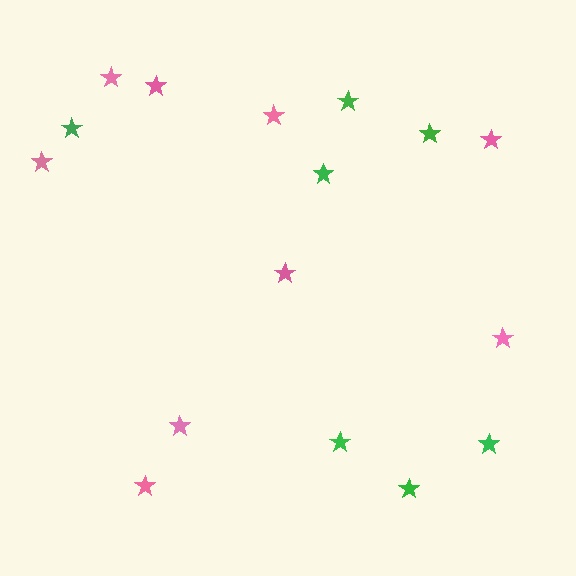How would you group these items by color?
There are 2 groups: one group of pink stars (9) and one group of green stars (7).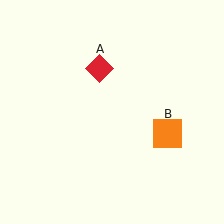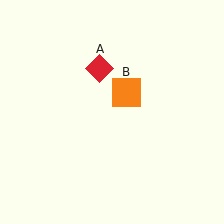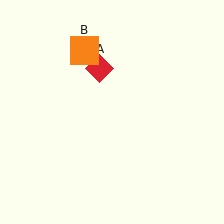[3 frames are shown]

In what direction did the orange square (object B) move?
The orange square (object B) moved up and to the left.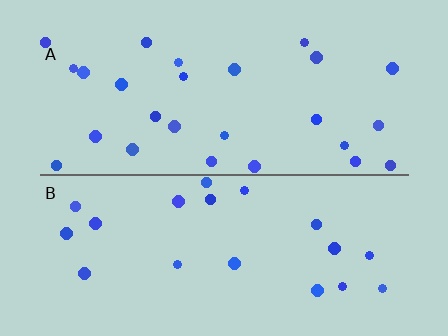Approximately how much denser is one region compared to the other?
Approximately 1.4× — region A over region B.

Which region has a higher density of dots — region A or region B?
A (the top).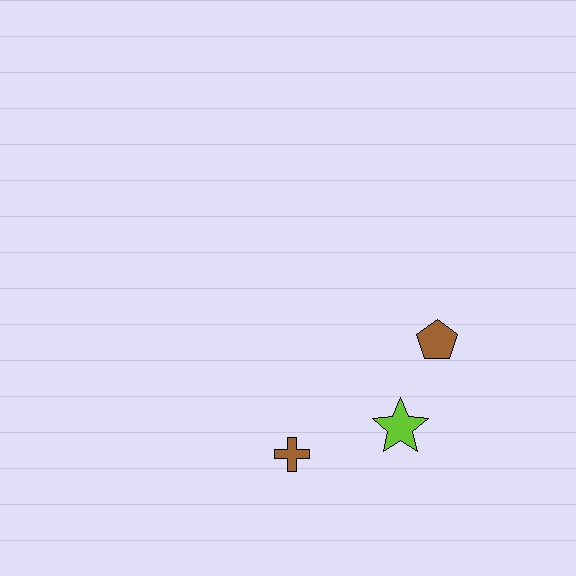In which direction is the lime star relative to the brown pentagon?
The lime star is below the brown pentagon.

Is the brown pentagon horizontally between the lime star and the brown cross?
No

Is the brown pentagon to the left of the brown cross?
No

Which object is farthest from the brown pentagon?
The brown cross is farthest from the brown pentagon.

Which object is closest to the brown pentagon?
The lime star is closest to the brown pentagon.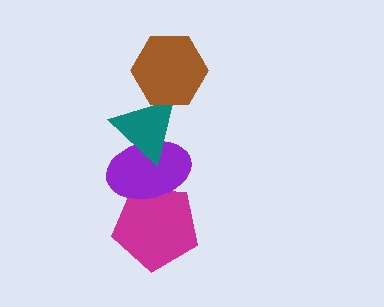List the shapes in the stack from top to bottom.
From top to bottom: the brown hexagon, the teal triangle, the purple ellipse, the magenta pentagon.